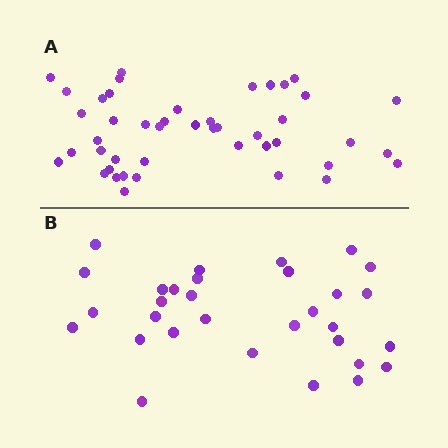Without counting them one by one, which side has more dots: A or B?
Region A (the top region) has more dots.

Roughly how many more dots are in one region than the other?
Region A has approximately 15 more dots than region B.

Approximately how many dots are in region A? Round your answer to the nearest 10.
About 40 dots. (The exact count is 45, which rounds to 40.)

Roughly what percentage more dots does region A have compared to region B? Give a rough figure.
About 45% more.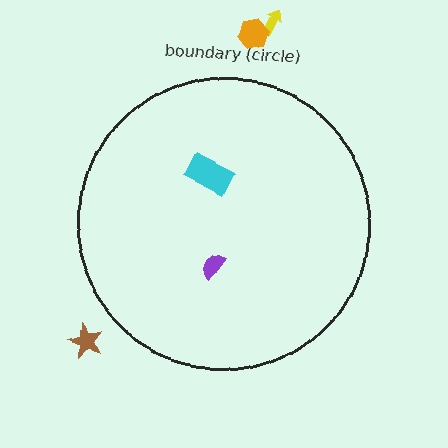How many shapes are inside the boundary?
2 inside, 3 outside.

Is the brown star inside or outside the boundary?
Outside.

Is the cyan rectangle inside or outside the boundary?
Inside.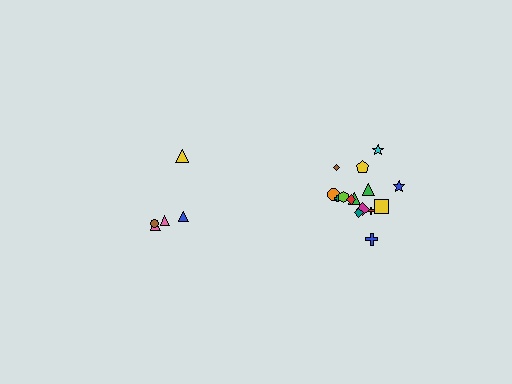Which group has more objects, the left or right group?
The right group.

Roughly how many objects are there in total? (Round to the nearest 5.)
Roughly 20 objects in total.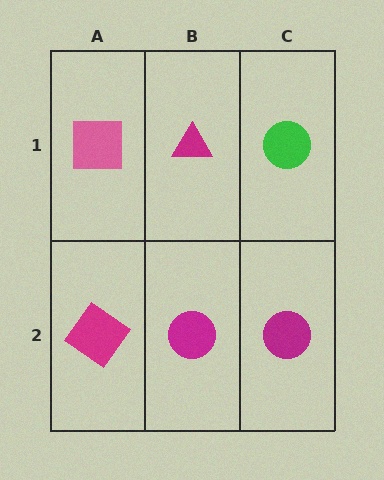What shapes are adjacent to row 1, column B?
A magenta circle (row 2, column B), a pink square (row 1, column A), a green circle (row 1, column C).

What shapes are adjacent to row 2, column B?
A magenta triangle (row 1, column B), a magenta diamond (row 2, column A), a magenta circle (row 2, column C).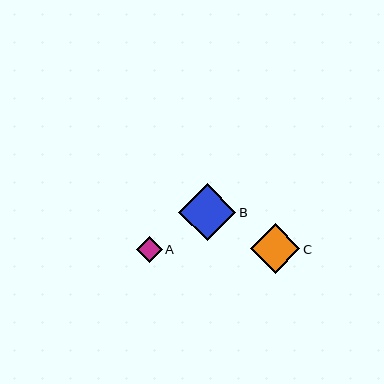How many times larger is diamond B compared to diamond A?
Diamond B is approximately 2.2 times the size of diamond A.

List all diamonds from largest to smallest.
From largest to smallest: B, C, A.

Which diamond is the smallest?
Diamond A is the smallest with a size of approximately 26 pixels.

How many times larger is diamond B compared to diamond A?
Diamond B is approximately 2.2 times the size of diamond A.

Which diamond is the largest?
Diamond B is the largest with a size of approximately 57 pixels.